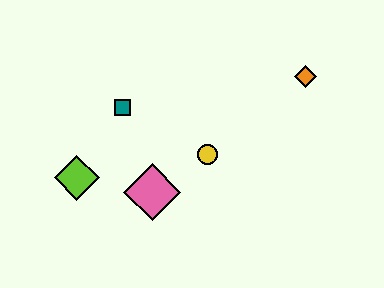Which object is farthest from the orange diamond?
The lime diamond is farthest from the orange diamond.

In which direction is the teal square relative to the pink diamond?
The teal square is above the pink diamond.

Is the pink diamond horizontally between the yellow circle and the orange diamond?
No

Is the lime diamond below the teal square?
Yes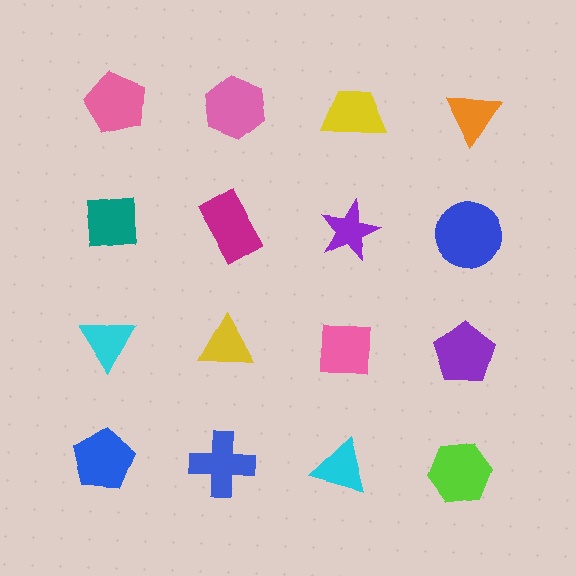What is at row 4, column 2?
A blue cross.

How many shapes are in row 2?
4 shapes.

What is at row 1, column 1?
A pink pentagon.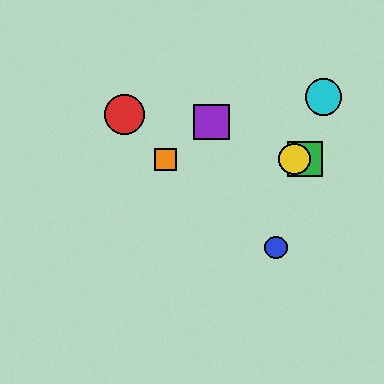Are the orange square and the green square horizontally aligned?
Yes, both are at y≈159.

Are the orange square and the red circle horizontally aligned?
No, the orange square is at y≈159 and the red circle is at y≈114.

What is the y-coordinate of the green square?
The green square is at y≈159.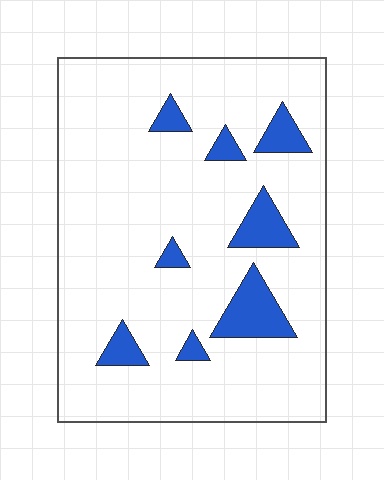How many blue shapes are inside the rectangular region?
8.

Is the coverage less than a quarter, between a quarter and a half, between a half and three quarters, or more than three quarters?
Less than a quarter.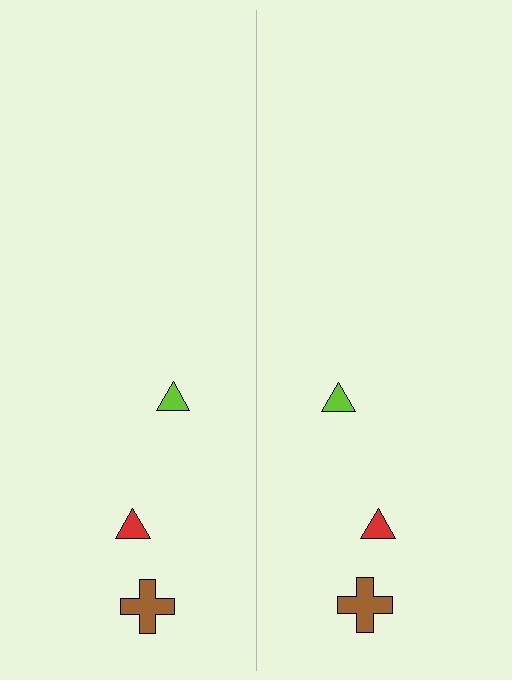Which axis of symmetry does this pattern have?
The pattern has a vertical axis of symmetry running through the center of the image.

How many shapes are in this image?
There are 6 shapes in this image.